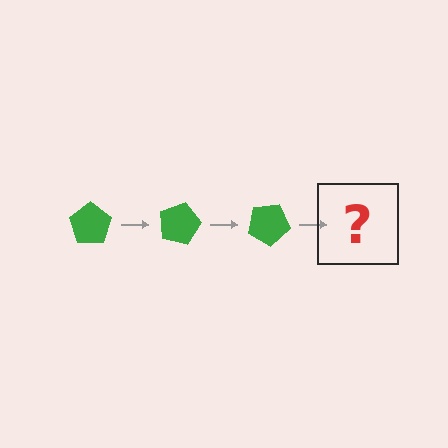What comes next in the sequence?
The next element should be a green pentagon rotated 45 degrees.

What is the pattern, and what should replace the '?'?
The pattern is that the pentagon rotates 15 degrees each step. The '?' should be a green pentagon rotated 45 degrees.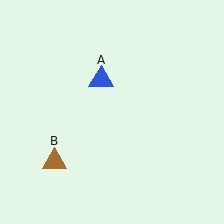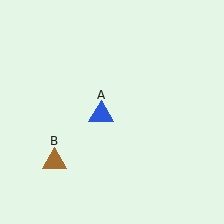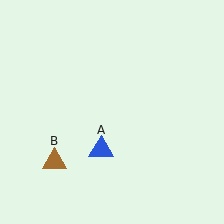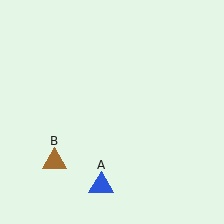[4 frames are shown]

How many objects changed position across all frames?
1 object changed position: blue triangle (object A).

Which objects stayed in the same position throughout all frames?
Brown triangle (object B) remained stationary.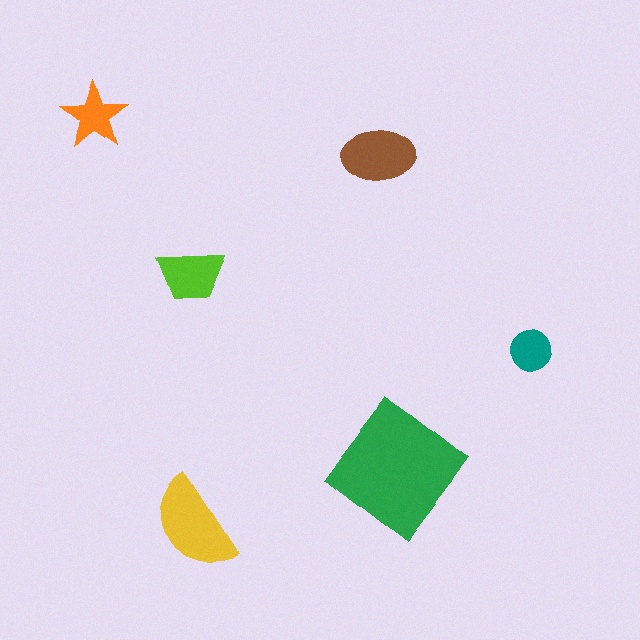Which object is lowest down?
The yellow semicircle is bottommost.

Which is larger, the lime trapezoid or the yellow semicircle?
The yellow semicircle.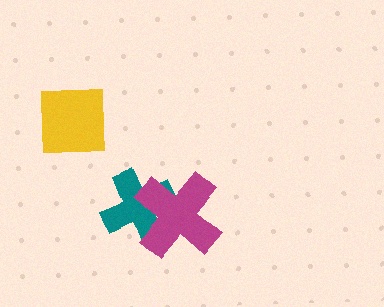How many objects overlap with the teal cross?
1 object overlaps with the teal cross.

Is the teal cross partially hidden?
Yes, it is partially covered by another shape.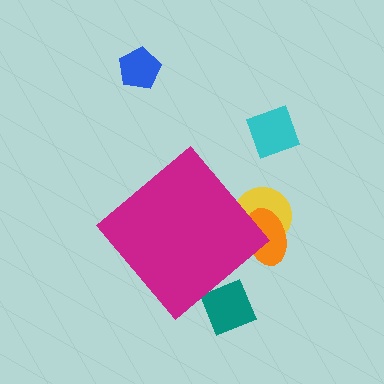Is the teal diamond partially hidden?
Yes, the teal diamond is partially hidden behind the magenta diamond.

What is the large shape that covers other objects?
A magenta diamond.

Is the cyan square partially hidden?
No, the cyan square is fully visible.